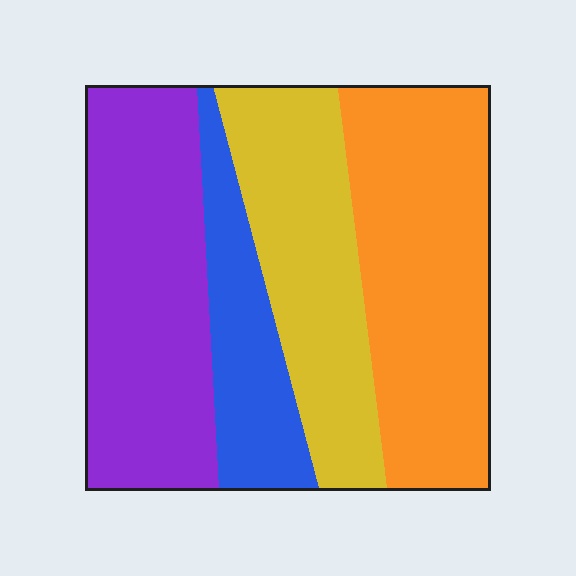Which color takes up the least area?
Blue, at roughly 15%.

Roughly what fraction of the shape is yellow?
Yellow covers about 25% of the shape.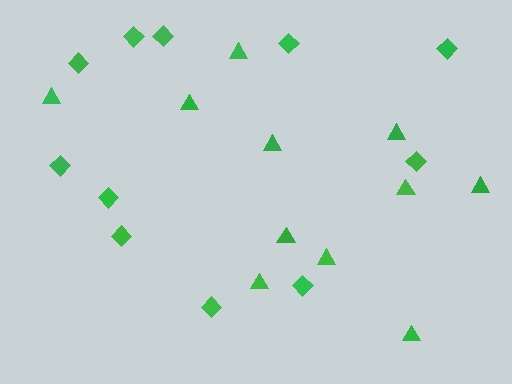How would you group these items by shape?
There are 2 groups: one group of triangles (11) and one group of diamonds (11).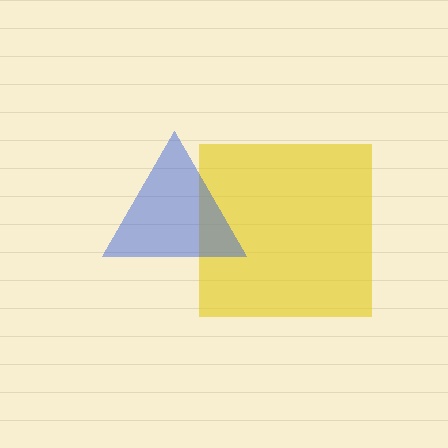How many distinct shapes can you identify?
There are 2 distinct shapes: a yellow square, a blue triangle.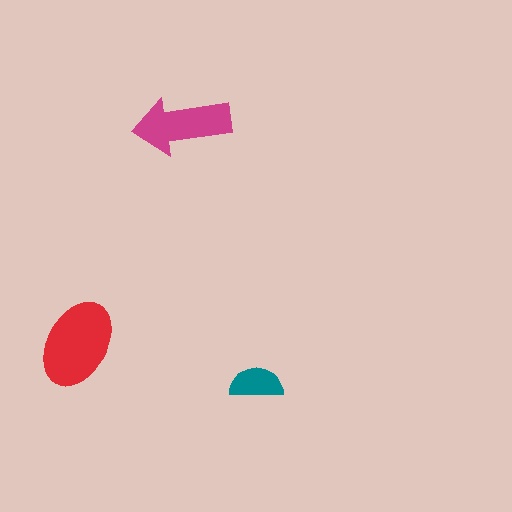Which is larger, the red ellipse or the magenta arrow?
The red ellipse.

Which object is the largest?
The red ellipse.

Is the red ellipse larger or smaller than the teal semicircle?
Larger.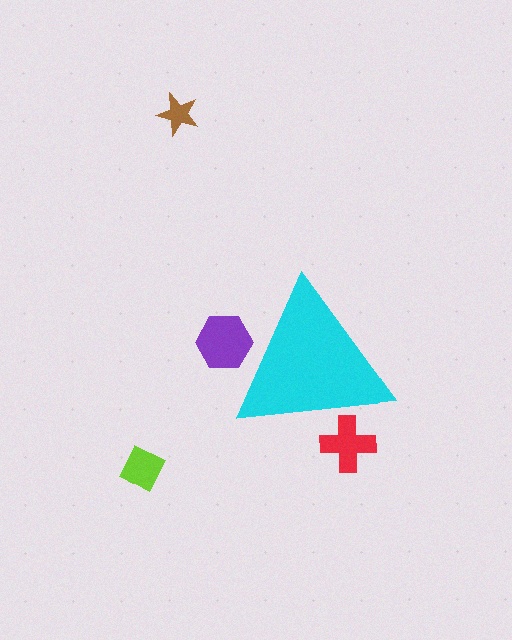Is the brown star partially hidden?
No, the brown star is fully visible.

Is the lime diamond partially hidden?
No, the lime diamond is fully visible.